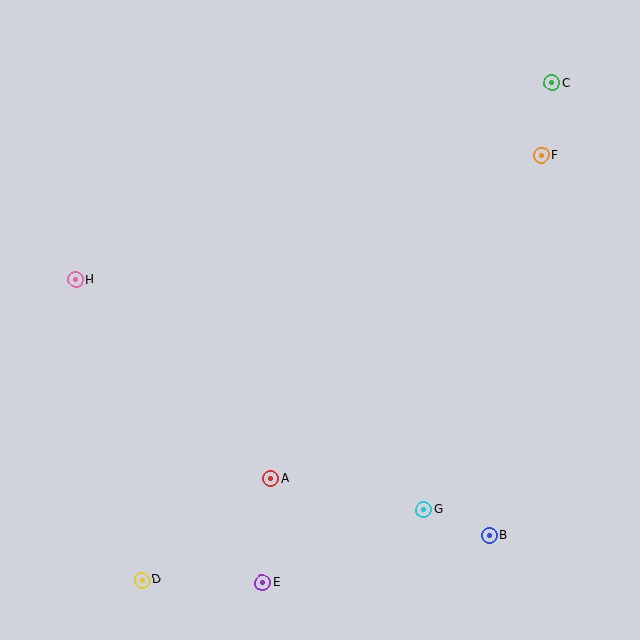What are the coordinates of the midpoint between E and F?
The midpoint between E and F is at (402, 369).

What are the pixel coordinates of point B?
Point B is at (489, 535).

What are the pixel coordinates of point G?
Point G is at (424, 509).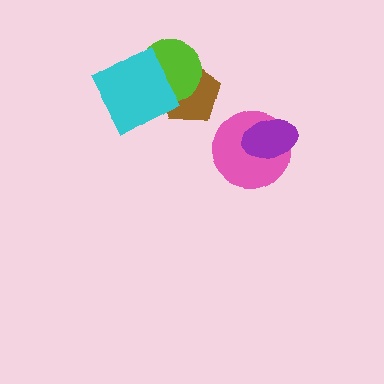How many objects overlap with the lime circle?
2 objects overlap with the lime circle.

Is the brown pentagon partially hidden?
Yes, it is partially covered by another shape.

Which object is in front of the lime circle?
The cyan diamond is in front of the lime circle.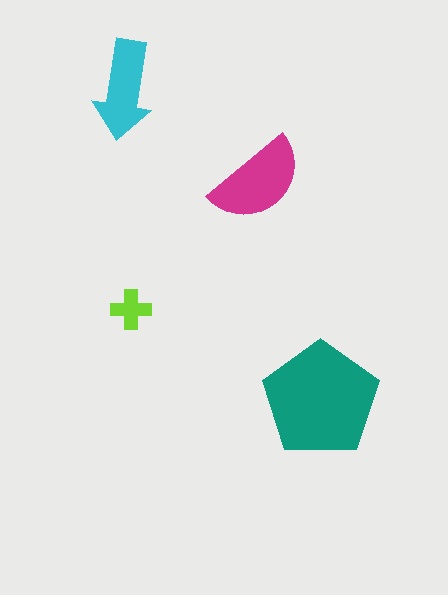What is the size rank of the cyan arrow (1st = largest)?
3rd.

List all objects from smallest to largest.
The lime cross, the cyan arrow, the magenta semicircle, the teal pentagon.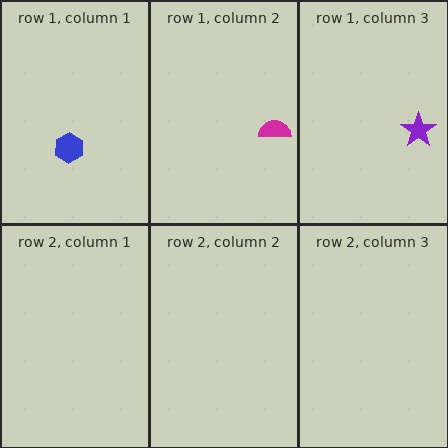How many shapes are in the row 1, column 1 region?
1.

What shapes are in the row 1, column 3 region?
The purple star.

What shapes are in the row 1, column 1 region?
The blue hexagon.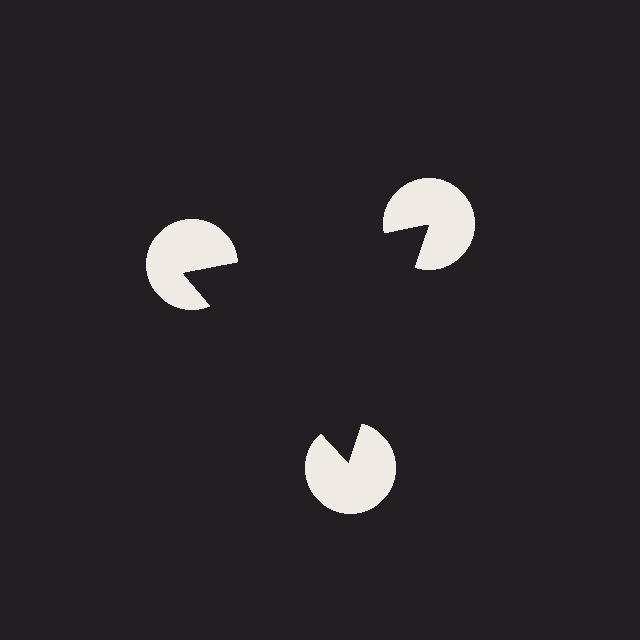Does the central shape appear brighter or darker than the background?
It typically appears slightly darker than the background, even though no actual brightness change is drawn.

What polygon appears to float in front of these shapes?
An illusory triangle — its edges are inferred from the aligned wedge cuts in the pac-man discs, not physically drawn.